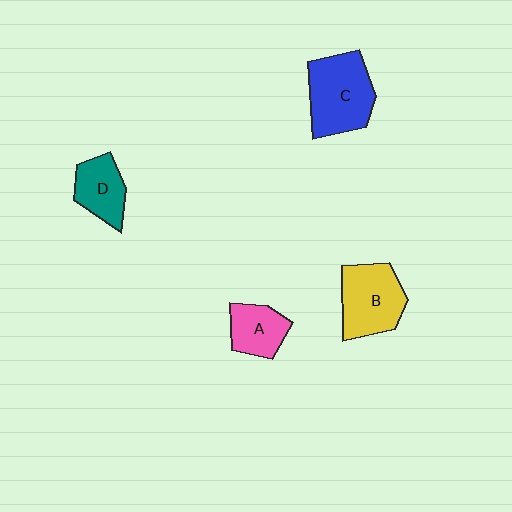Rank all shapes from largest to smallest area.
From largest to smallest: C (blue), B (yellow), D (teal), A (pink).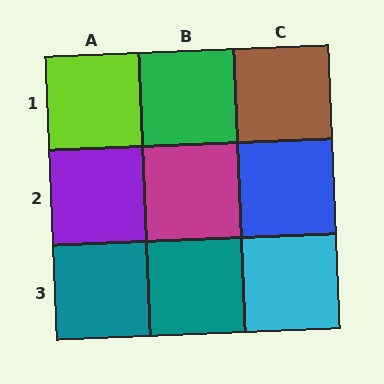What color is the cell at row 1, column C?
Brown.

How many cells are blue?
1 cell is blue.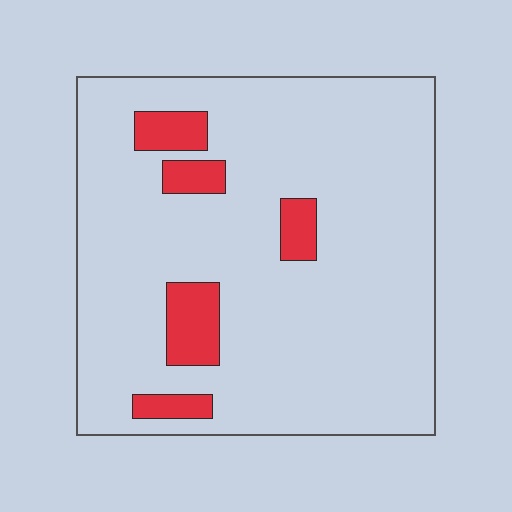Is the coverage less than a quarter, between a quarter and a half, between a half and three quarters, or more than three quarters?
Less than a quarter.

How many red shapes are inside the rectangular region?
5.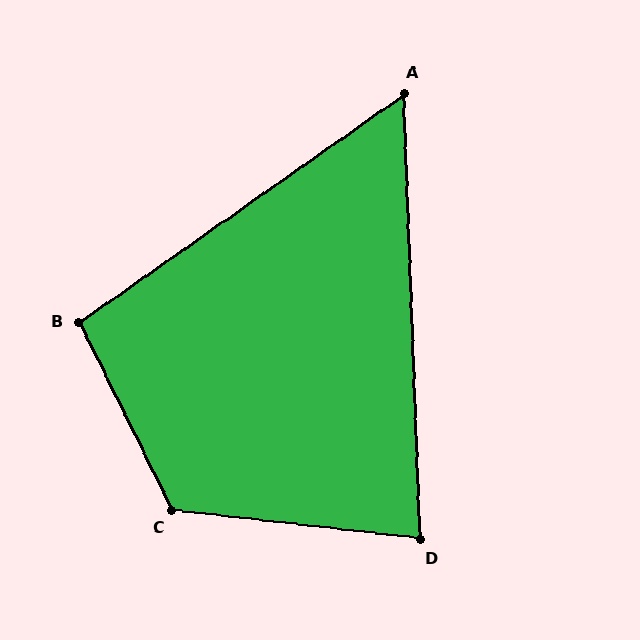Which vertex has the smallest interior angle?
A, at approximately 57 degrees.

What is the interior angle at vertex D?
Approximately 81 degrees (acute).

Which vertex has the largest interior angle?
C, at approximately 123 degrees.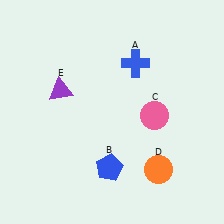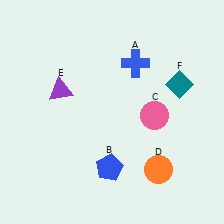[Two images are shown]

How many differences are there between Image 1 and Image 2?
There is 1 difference between the two images.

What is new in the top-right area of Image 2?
A teal diamond (F) was added in the top-right area of Image 2.